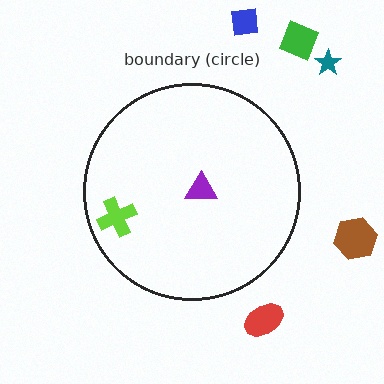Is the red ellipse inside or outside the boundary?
Outside.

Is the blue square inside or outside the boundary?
Outside.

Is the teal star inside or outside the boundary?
Outside.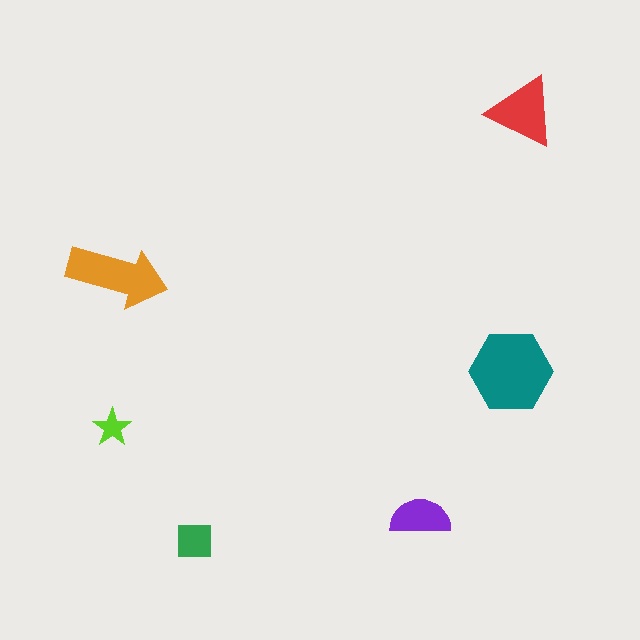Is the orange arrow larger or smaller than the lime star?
Larger.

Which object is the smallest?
The lime star.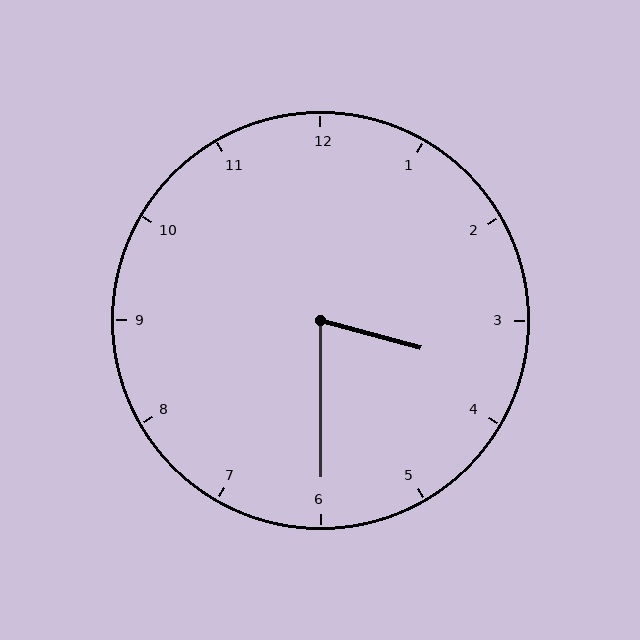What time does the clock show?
3:30.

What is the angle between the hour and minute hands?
Approximately 75 degrees.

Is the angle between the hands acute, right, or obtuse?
It is acute.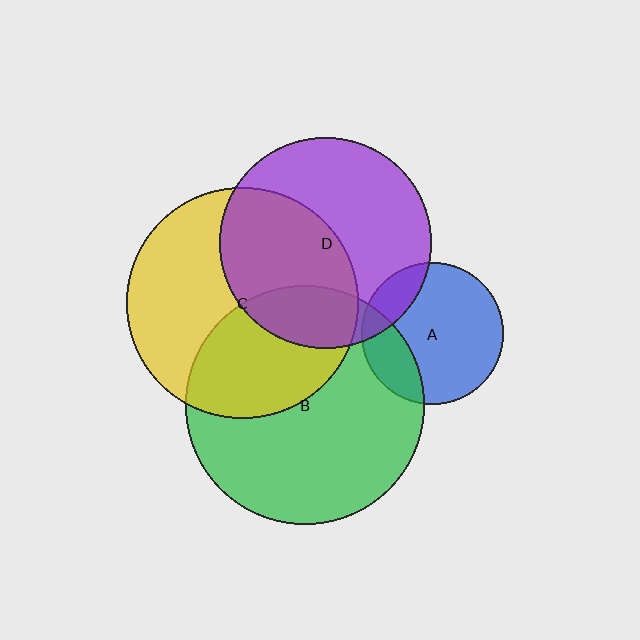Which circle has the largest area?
Circle B (green).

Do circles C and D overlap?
Yes.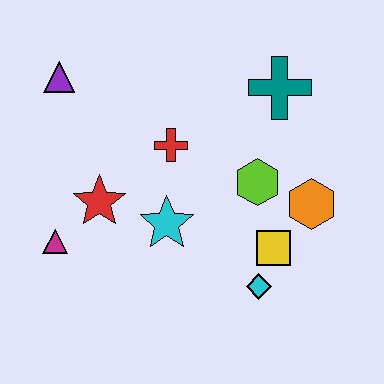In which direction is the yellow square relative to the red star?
The yellow square is to the right of the red star.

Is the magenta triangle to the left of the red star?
Yes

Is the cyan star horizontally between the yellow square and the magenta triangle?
Yes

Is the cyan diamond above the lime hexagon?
No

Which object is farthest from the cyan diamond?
The purple triangle is farthest from the cyan diamond.